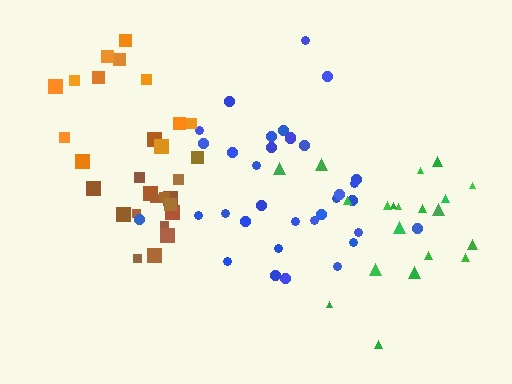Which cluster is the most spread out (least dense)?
Orange.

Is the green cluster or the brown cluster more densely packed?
Brown.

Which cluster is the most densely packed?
Brown.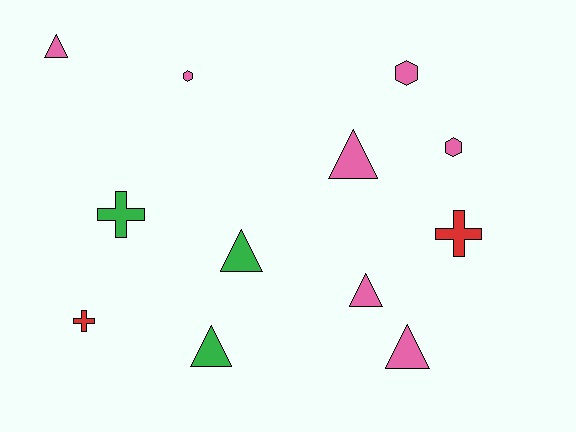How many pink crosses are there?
There are no pink crosses.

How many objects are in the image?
There are 12 objects.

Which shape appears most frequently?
Triangle, with 6 objects.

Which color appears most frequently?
Pink, with 7 objects.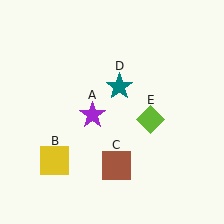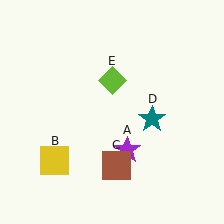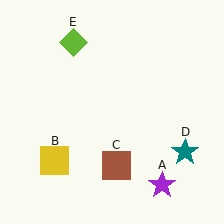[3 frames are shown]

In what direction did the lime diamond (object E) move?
The lime diamond (object E) moved up and to the left.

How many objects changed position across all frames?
3 objects changed position: purple star (object A), teal star (object D), lime diamond (object E).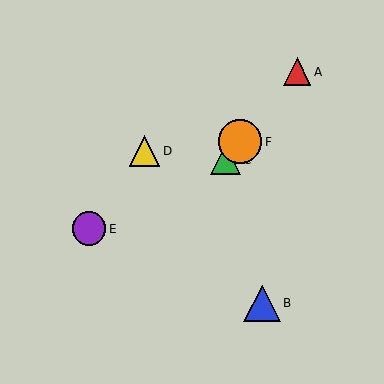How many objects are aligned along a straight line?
3 objects (A, C, F) are aligned along a straight line.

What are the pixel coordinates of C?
Object C is at (226, 160).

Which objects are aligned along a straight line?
Objects A, C, F are aligned along a straight line.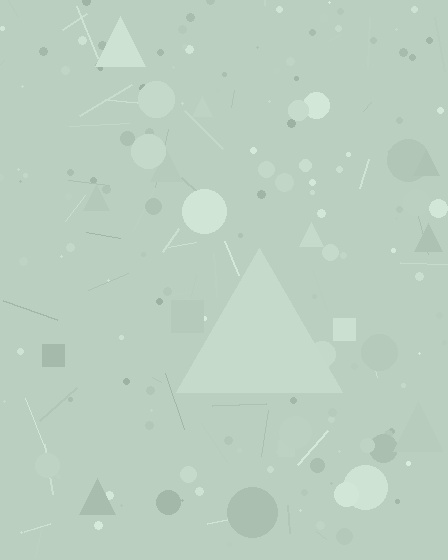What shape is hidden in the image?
A triangle is hidden in the image.